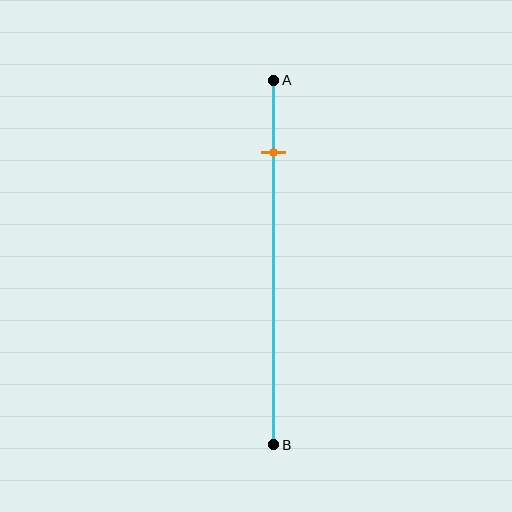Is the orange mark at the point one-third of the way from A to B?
No, the mark is at about 20% from A, not at the 33% one-third point.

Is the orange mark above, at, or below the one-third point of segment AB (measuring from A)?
The orange mark is above the one-third point of segment AB.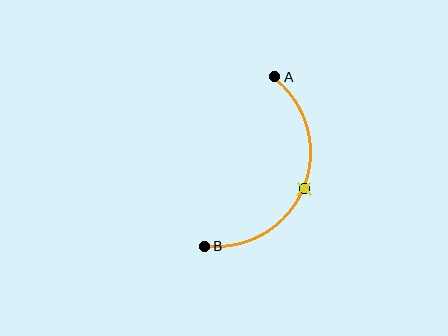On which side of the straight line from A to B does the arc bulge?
The arc bulges to the right of the straight line connecting A and B.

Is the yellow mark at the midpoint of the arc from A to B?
Yes. The yellow mark lies on the arc at equal arc-length from both A and B — it is the arc midpoint.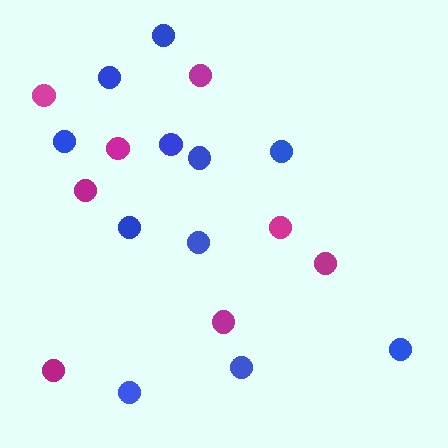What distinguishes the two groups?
There are 2 groups: one group of blue circles (11) and one group of magenta circles (8).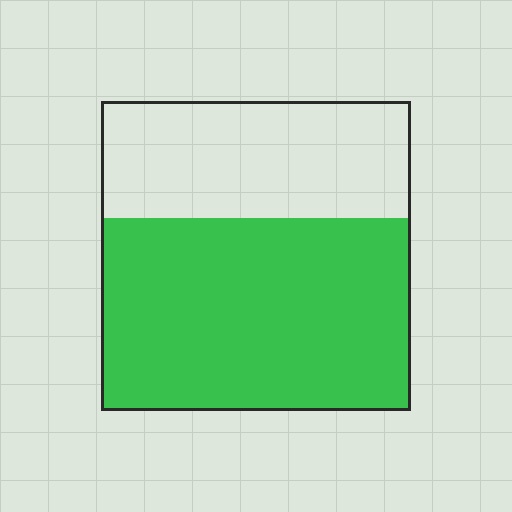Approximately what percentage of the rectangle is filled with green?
Approximately 60%.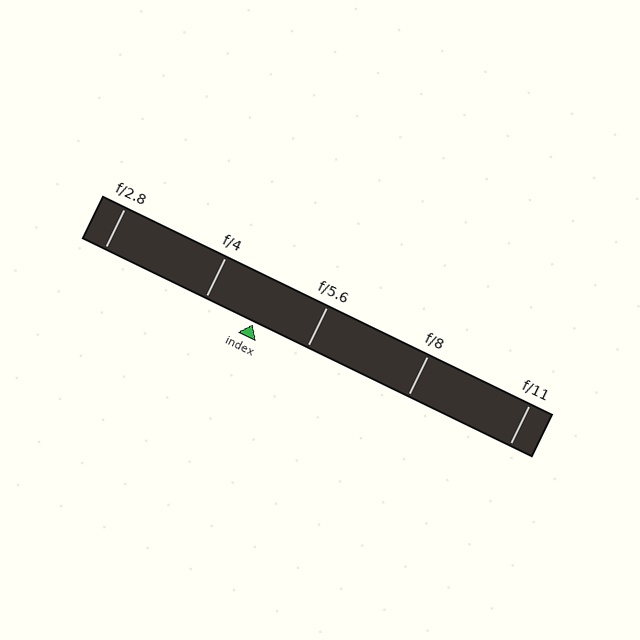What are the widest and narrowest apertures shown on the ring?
The widest aperture shown is f/2.8 and the narrowest is f/11.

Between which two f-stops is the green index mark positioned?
The index mark is between f/4 and f/5.6.